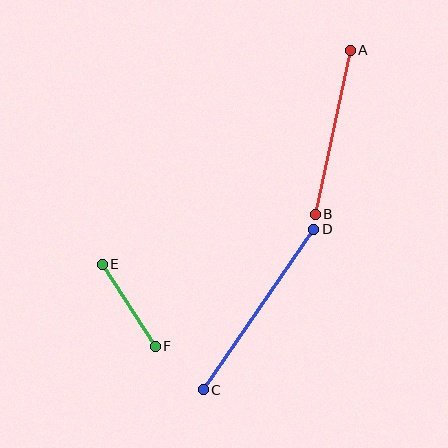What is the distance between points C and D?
The distance is approximately 195 pixels.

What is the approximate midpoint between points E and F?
The midpoint is at approximately (129, 305) pixels.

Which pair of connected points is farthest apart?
Points C and D are farthest apart.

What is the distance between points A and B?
The distance is approximately 167 pixels.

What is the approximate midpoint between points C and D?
The midpoint is at approximately (259, 309) pixels.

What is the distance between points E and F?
The distance is approximately 98 pixels.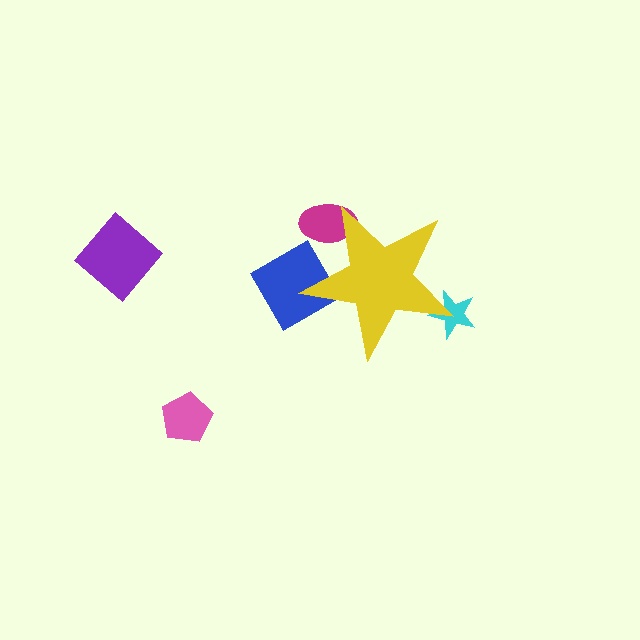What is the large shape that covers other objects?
A yellow star.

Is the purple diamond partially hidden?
No, the purple diamond is fully visible.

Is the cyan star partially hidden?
Yes, the cyan star is partially hidden behind the yellow star.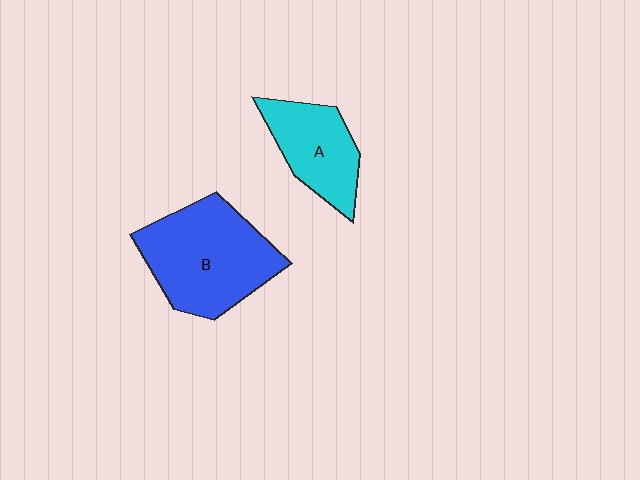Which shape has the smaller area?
Shape A (cyan).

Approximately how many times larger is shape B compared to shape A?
Approximately 1.6 times.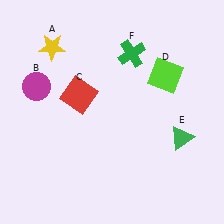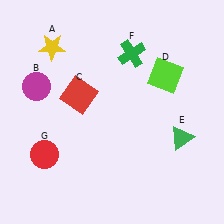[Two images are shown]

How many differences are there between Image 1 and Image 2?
There is 1 difference between the two images.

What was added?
A red circle (G) was added in Image 2.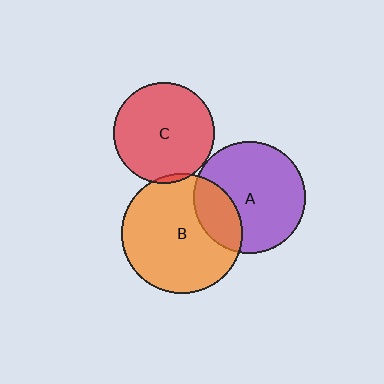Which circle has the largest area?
Circle B (orange).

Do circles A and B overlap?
Yes.